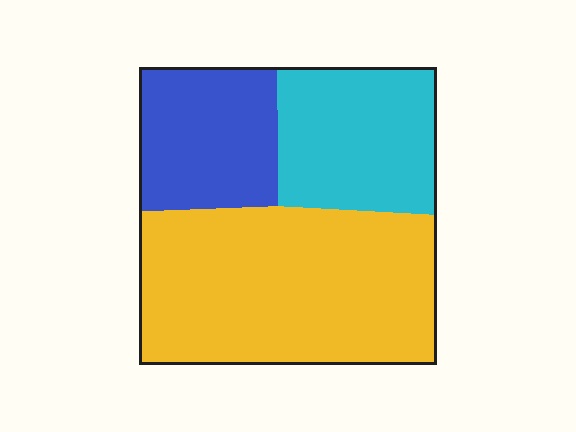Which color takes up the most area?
Yellow, at roughly 50%.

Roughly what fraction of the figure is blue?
Blue takes up about one fifth (1/5) of the figure.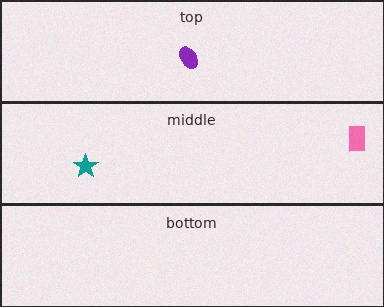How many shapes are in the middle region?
2.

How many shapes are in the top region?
1.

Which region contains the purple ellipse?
The top region.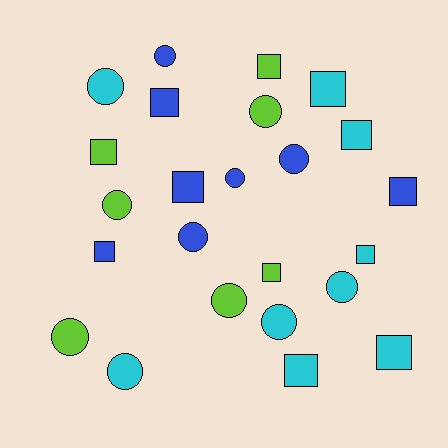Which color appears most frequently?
Cyan, with 9 objects.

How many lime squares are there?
There are 3 lime squares.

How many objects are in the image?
There are 24 objects.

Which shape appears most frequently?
Circle, with 12 objects.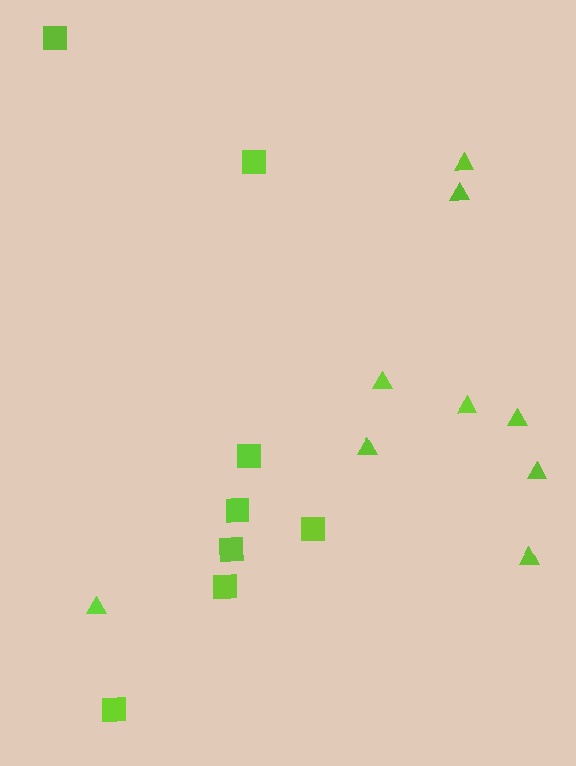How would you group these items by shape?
There are 2 groups: one group of squares (8) and one group of triangles (9).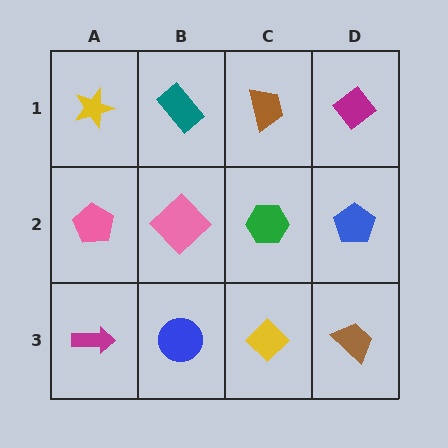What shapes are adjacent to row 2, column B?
A teal rectangle (row 1, column B), a blue circle (row 3, column B), a pink pentagon (row 2, column A), a green hexagon (row 2, column C).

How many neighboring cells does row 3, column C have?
3.